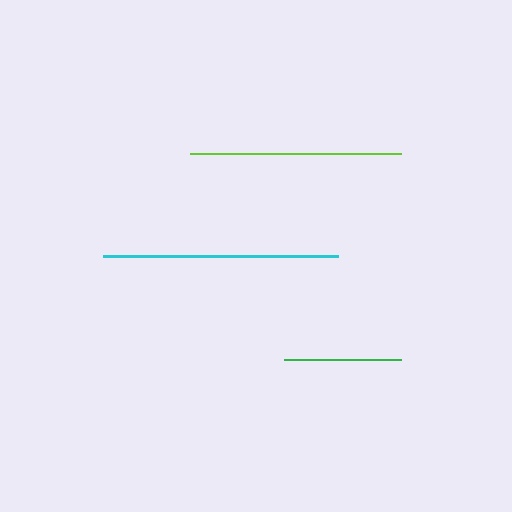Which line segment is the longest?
The cyan line is the longest at approximately 234 pixels.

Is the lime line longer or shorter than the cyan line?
The cyan line is longer than the lime line.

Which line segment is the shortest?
The green line is the shortest at approximately 118 pixels.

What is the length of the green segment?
The green segment is approximately 118 pixels long.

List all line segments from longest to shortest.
From longest to shortest: cyan, lime, green.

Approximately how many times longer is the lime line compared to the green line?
The lime line is approximately 1.8 times the length of the green line.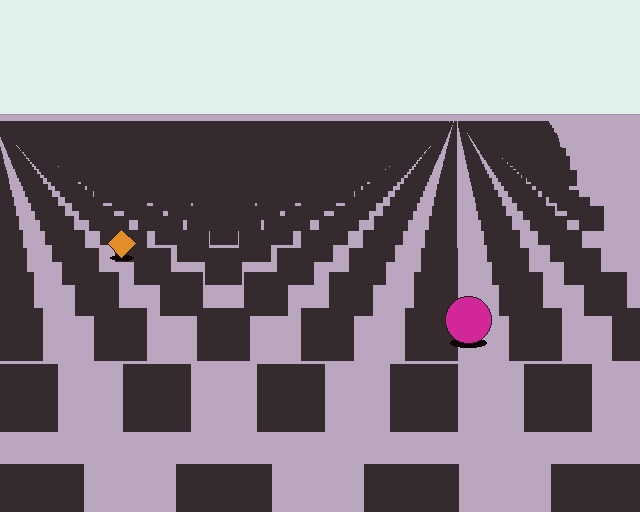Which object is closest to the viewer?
The magenta circle is closest. The texture marks near it are larger and more spread out.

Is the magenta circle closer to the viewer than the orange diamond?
Yes. The magenta circle is closer — you can tell from the texture gradient: the ground texture is coarser near it.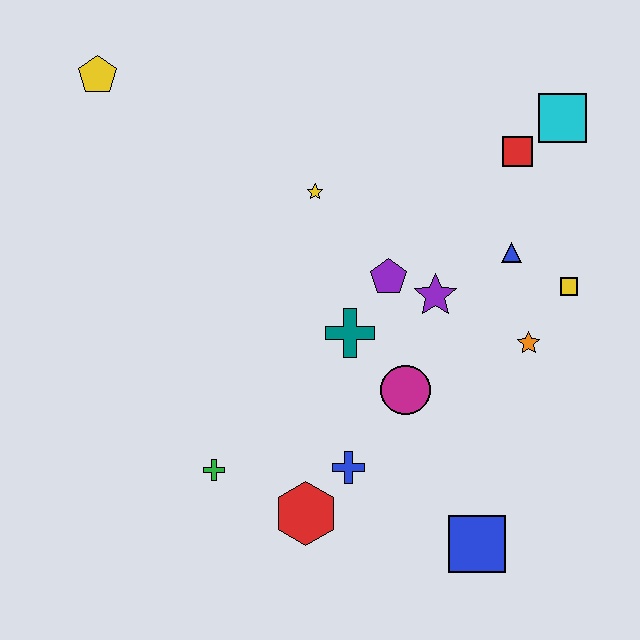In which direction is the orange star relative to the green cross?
The orange star is to the right of the green cross.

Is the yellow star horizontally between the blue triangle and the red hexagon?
Yes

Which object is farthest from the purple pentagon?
The yellow pentagon is farthest from the purple pentagon.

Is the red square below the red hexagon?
No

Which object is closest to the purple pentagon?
The purple star is closest to the purple pentagon.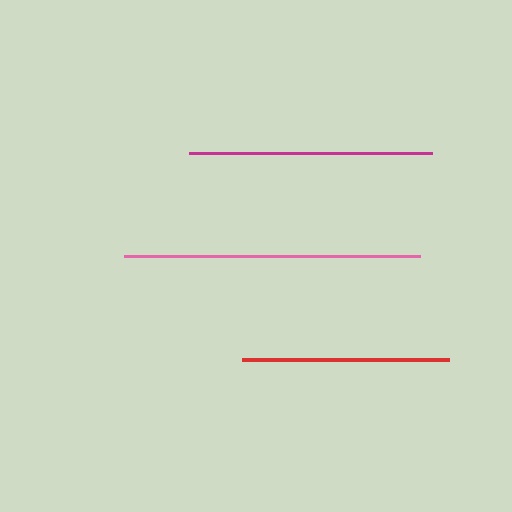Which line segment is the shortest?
The red line is the shortest at approximately 207 pixels.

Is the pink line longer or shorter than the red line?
The pink line is longer than the red line.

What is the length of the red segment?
The red segment is approximately 207 pixels long.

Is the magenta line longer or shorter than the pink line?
The pink line is longer than the magenta line.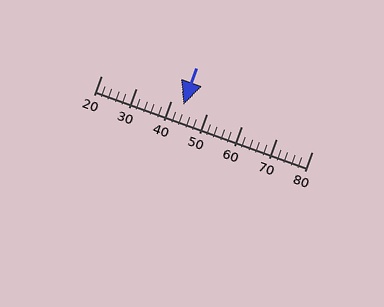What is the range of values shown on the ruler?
The ruler shows values from 20 to 80.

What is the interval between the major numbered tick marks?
The major tick marks are spaced 10 units apart.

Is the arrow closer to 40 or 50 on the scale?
The arrow is closer to 40.